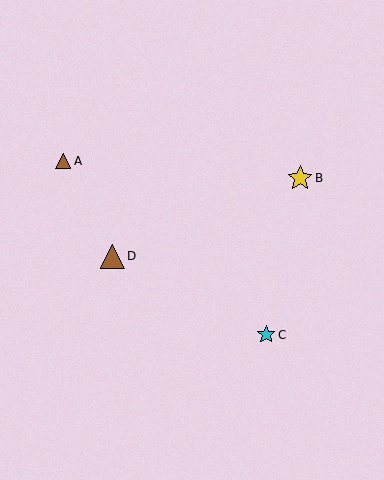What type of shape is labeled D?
Shape D is a brown triangle.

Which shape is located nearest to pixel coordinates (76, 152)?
The brown triangle (labeled A) at (63, 161) is nearest to that location.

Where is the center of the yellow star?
The center of the yellow star is at (300, 178).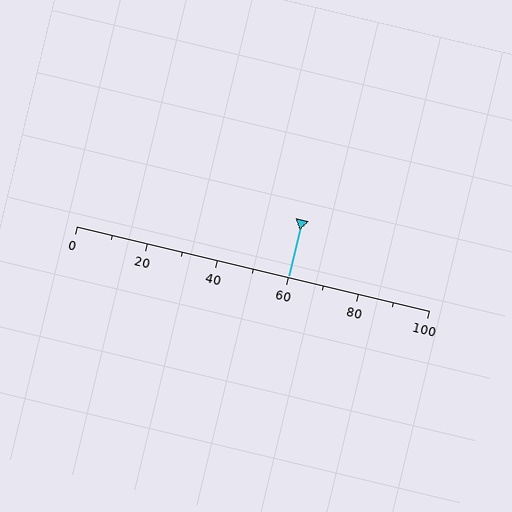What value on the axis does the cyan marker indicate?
The marker indicates approximately 60.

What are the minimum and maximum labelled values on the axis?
The axis runs from 0 to 100.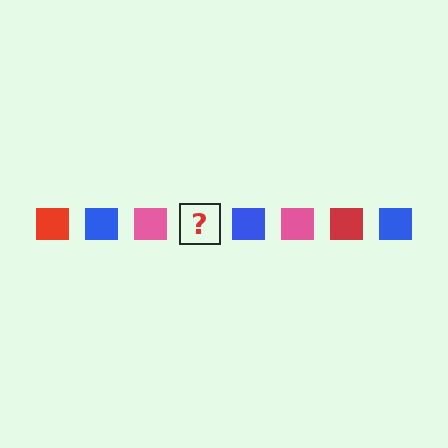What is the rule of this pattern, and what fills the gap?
The rule is that the pattern cycles through red, blue, pink squares. The gap should be filled with a red square.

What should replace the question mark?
The question mark should be replaced with a red square.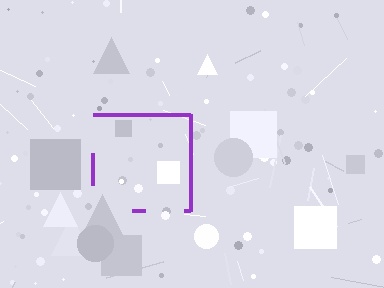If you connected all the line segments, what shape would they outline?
They would outline a square.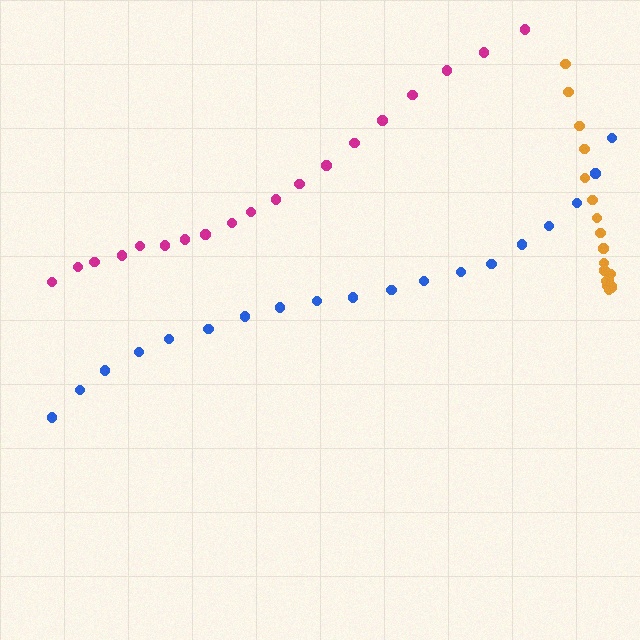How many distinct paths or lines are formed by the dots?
There are 3 distinct paths.